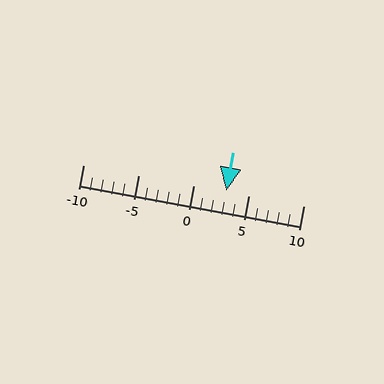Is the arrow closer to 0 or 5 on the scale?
The arrow is closer to 5.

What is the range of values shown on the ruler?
The ruler shows values from -10 to 10.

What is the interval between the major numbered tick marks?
The major tick marks are spaced 5 units apart.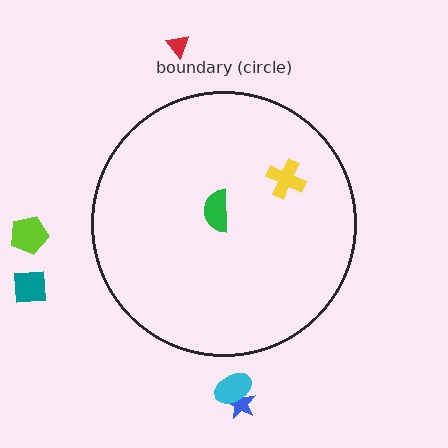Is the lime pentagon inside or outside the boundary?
Outside.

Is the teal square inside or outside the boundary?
Outside.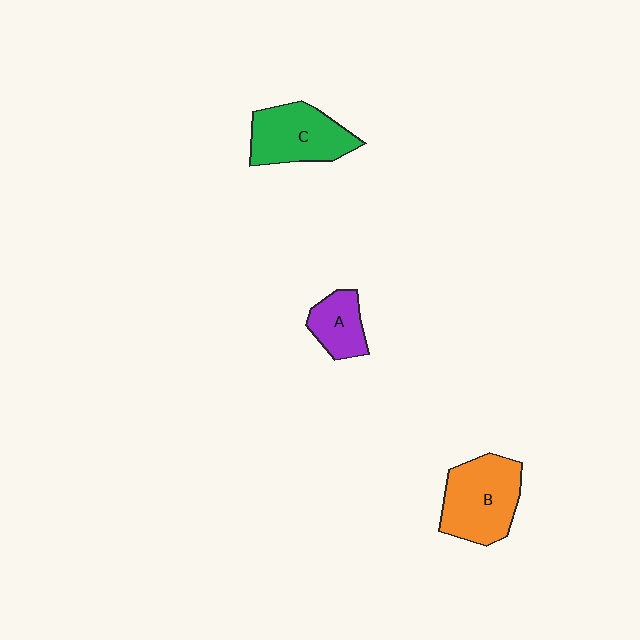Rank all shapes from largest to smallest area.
From largest to smallest: B (orange), C (green), A (purple).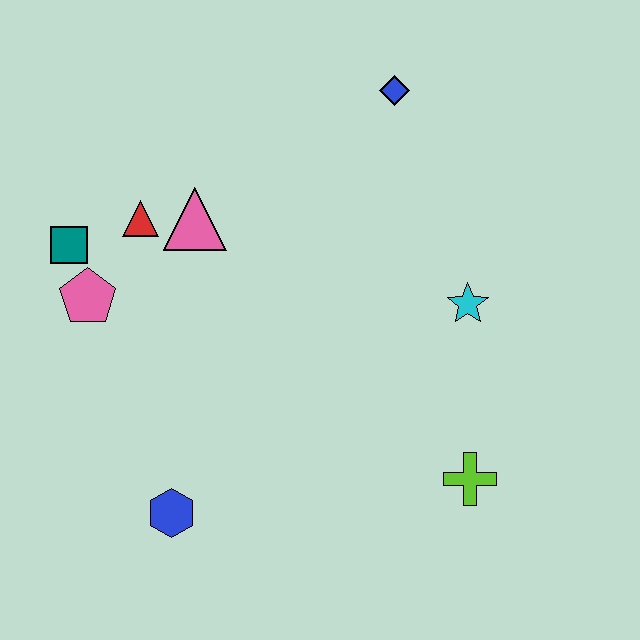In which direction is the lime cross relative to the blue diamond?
The lime cross is below the blue diamond.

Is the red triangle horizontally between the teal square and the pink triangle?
Yes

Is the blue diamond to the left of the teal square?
No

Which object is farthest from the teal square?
The lime cross is farthest from the teal square.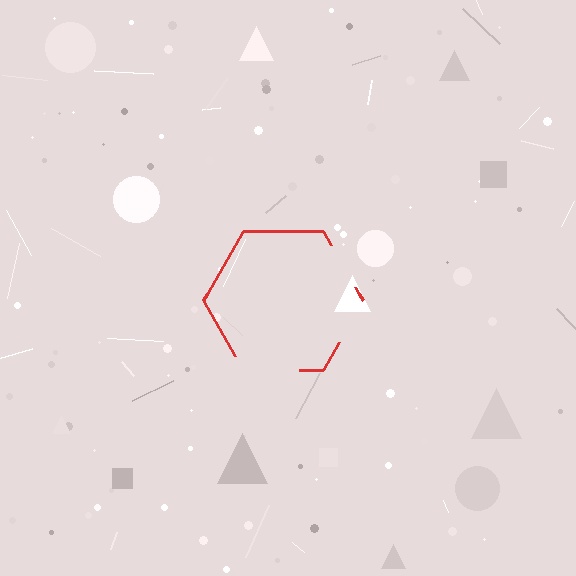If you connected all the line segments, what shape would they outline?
They would outline a hexagon.